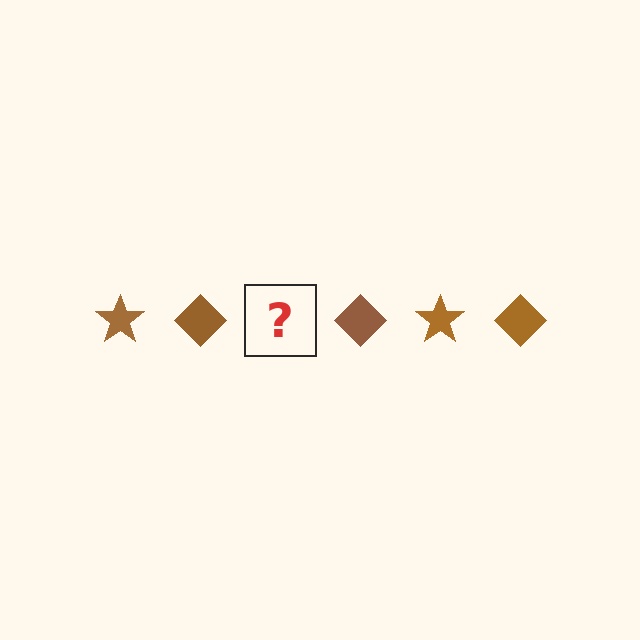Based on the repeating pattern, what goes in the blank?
The blank should be a brown star.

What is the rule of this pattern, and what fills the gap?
The rule is that the pattern cycles through star, diamond shapes in brown. The gap should be filled with a brown star.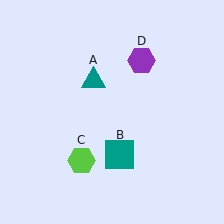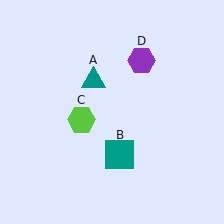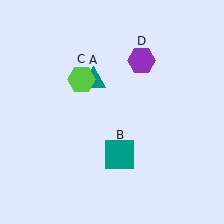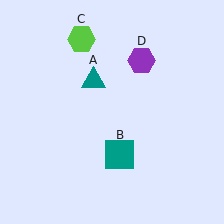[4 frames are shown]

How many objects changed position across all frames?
1 object changed position: lime hexagon (object C).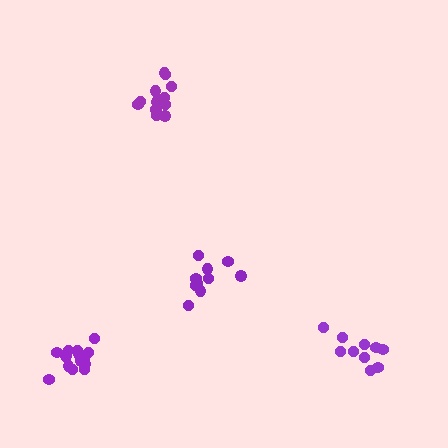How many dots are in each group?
Group 1: 14 dots, Group 2: 10 dots, Group 3: 10 dots, Group 4: 16 dots (50 total).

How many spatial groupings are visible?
There are 4 spatial groupings.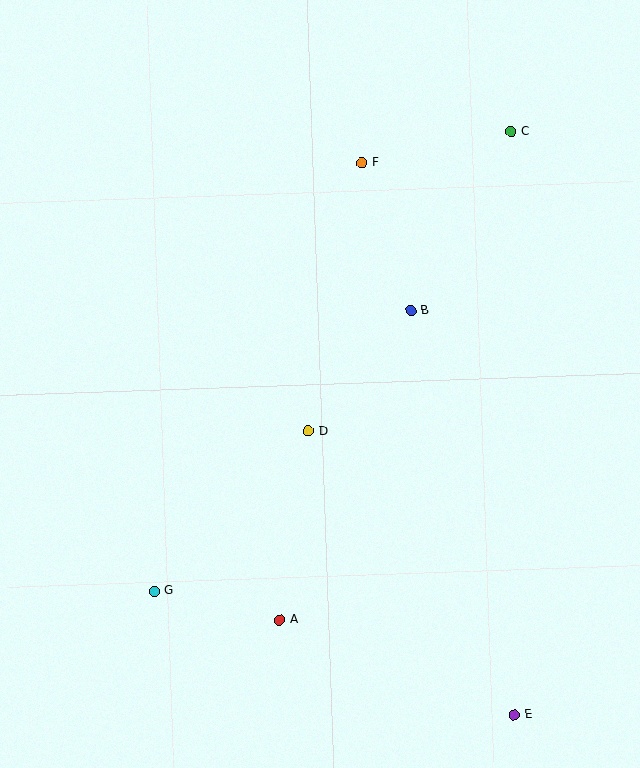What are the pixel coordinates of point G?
Point G is at (154, 591).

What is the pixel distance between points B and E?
The distance between B and E is 417 pixels.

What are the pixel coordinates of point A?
Point A is at (280, 620).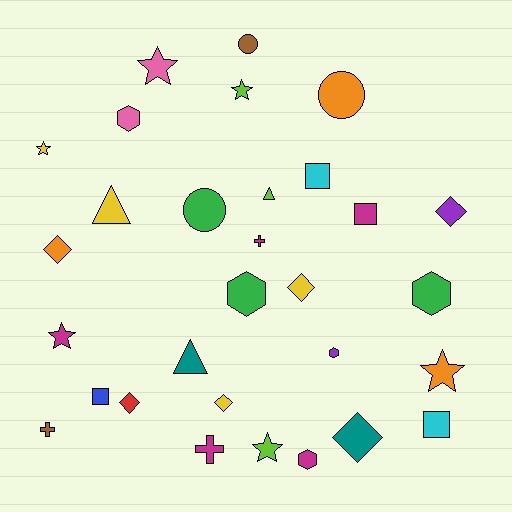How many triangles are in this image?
There are 3 triangles.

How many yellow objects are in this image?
There are 4 yellow objects.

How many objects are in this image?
There are 30 objects.